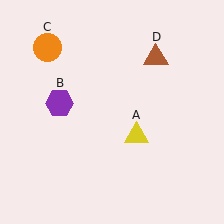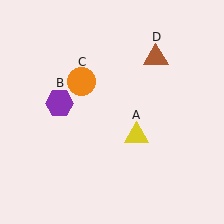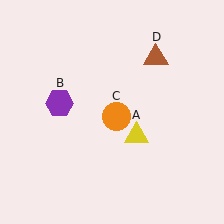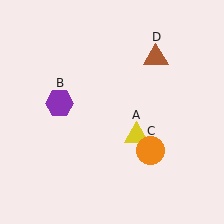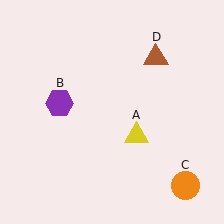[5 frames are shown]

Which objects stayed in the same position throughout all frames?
Yellow triangle (object A) and purple hexagon (object B) and brown triangle (object D) remained stationary.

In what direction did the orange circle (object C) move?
The orange circle (object C) moved down and to the right.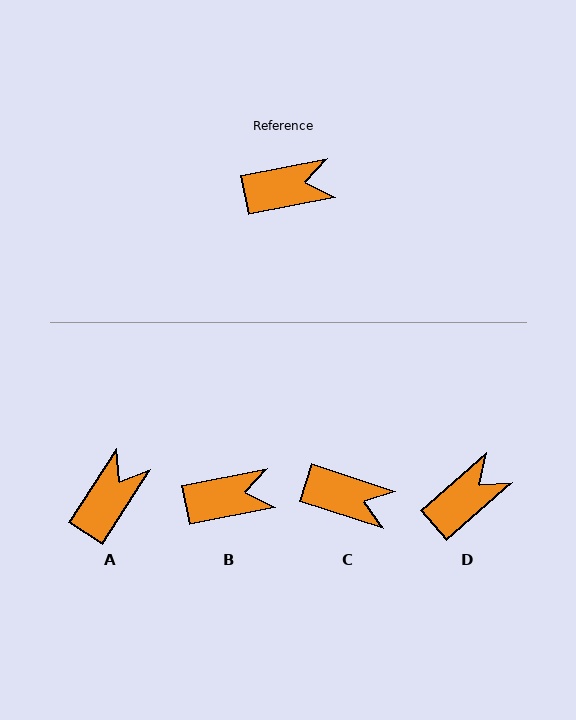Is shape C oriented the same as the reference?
No, it is off by about 29 degrees.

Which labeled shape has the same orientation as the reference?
B.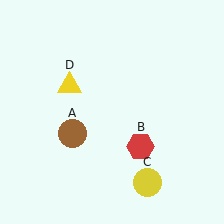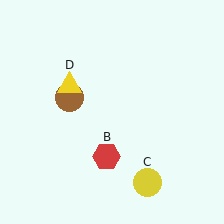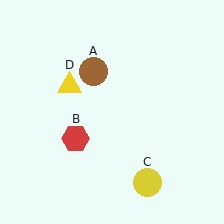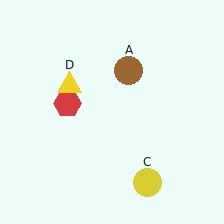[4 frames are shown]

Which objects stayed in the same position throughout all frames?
Yellow circle (object C) and yellow triangle (object D) remained stationary.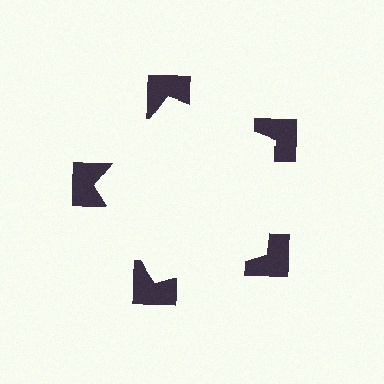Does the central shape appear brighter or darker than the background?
It typically appears slightly brighter than the background, even though no actual brightness change is drawn.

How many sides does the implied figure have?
5 sides.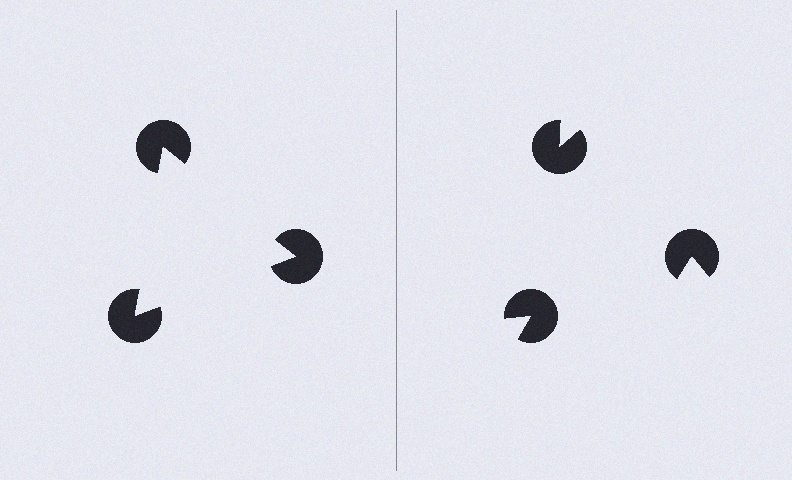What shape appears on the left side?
An illusory triangle.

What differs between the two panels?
The pac-man discs are positioned identically on both sides; only the wedge orientations differ. On the left they align to a triangle; on the right they are misaligned.